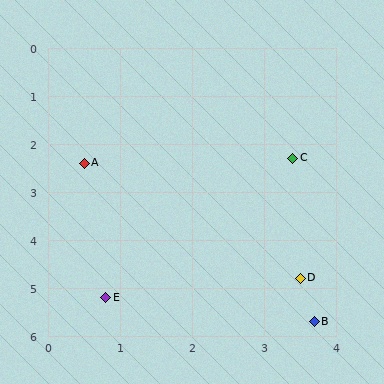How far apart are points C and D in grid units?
Points C and D are about 2.5 grid units apart.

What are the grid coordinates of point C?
Point C is at approximately (3.4, 2.3).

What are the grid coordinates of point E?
Point E is at approximately (0.8, 5.2).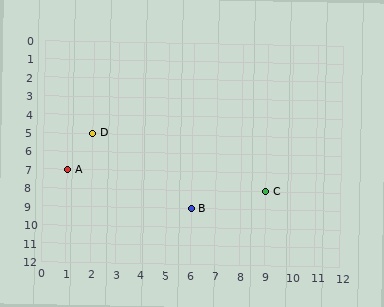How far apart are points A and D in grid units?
Points A and D are 1 column and 2 rows apart (about 2.2 grid units diagonally).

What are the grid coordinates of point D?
Point D is at grid coordinates (2, 5).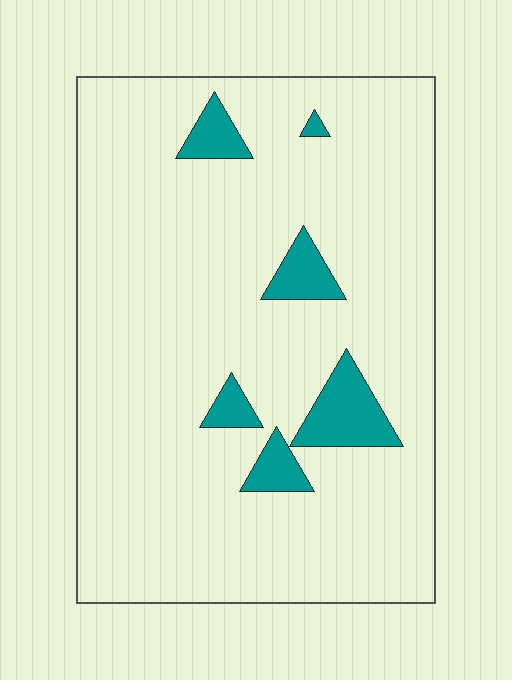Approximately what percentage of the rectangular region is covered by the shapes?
Approximately 10%.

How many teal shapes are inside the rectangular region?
6.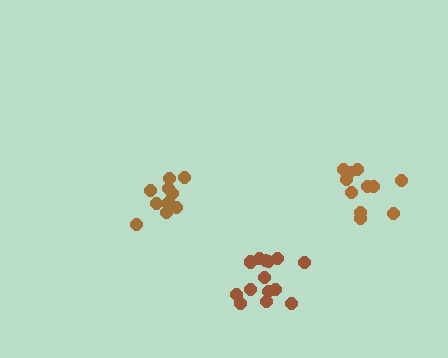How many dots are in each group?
Group 1: 15 dots, Group 2: 11 dots, Group 3: 11 dots (37 total).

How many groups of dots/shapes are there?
There are 3 groups.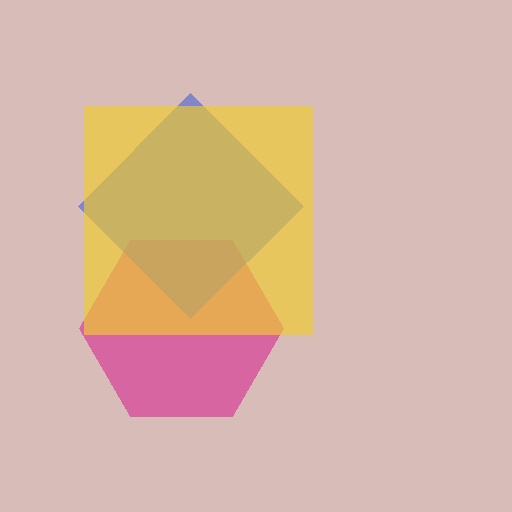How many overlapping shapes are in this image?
There are 3 overlapping shapes in the image.